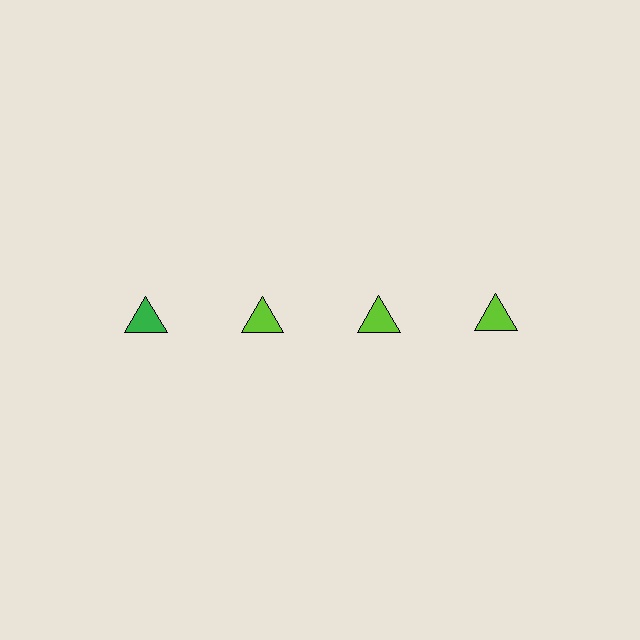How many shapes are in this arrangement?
There are 4 shapes arranged in a grid pattern.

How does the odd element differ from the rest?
It has a different color: green instead of lime.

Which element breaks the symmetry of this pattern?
The green triangle in the top row, leftmost column breaks the symmetry. All other shapes are lime triangles.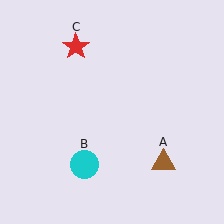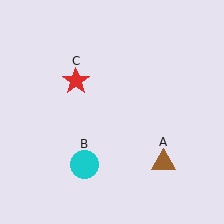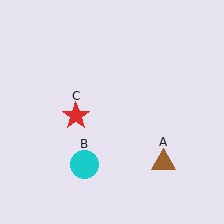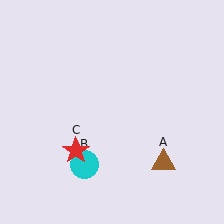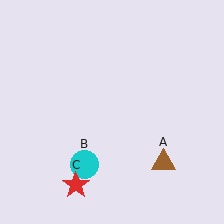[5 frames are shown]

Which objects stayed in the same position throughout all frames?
Brown triangle (object A) and cyan circle (object B) remained stationary.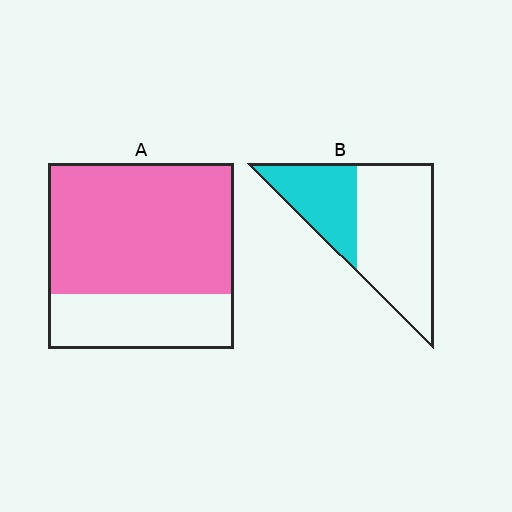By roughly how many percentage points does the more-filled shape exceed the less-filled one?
By roughly 35 percentage points (A over B).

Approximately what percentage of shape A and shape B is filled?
A is approximately 70% and B is approximately 35%.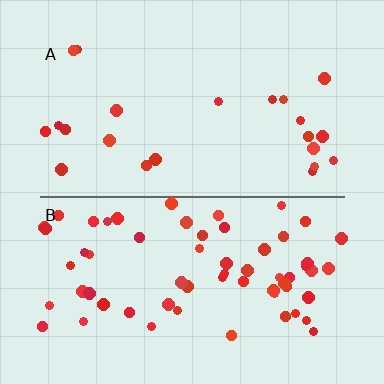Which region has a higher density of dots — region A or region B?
B (the bottom).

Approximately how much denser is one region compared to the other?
Approximately 2.7× — region B over region A.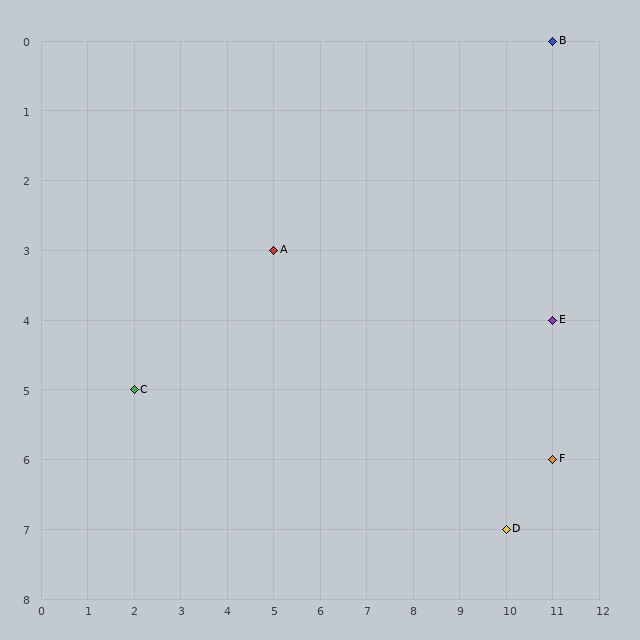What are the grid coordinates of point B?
Point B is at grid coordinates (11, 0).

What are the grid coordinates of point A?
Point A is at grid coordinates (5, 3).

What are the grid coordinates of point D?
Point D is at grid coordinates (10, 7).